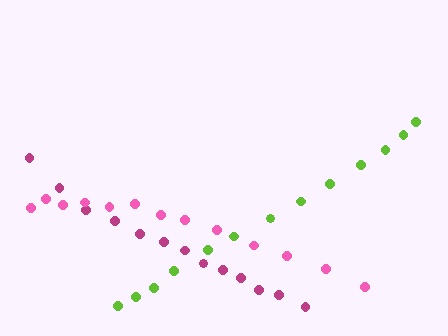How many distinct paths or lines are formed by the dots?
There are 3 distinct paths.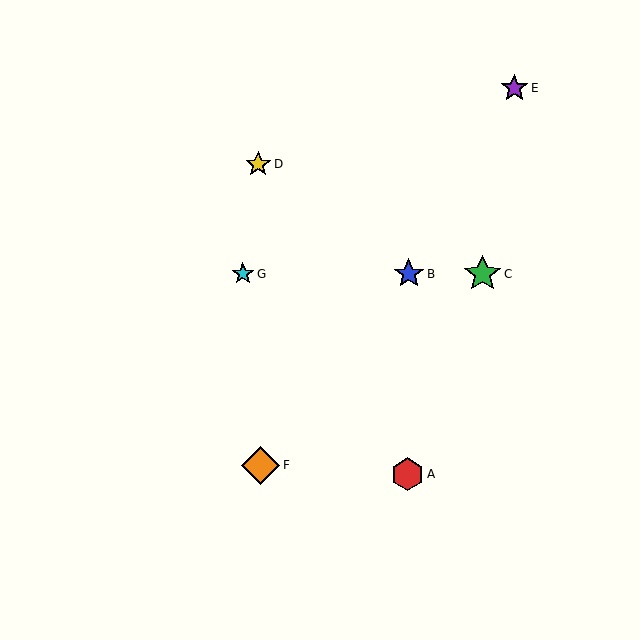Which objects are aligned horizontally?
Objects B, C, G are aligned horizontally.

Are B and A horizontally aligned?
No, B is at y≈274 and A is at y≈474.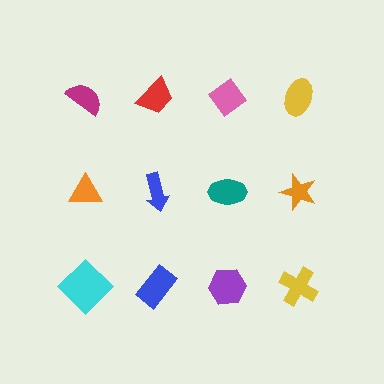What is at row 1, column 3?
A pink diamond.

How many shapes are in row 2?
4 shapes.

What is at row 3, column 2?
A blue rectangle.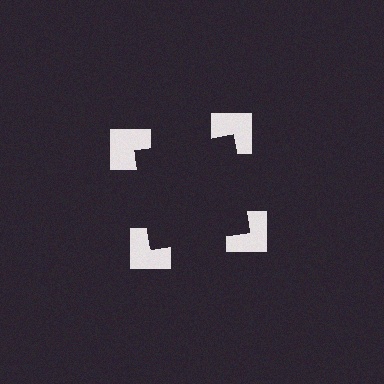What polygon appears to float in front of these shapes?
An illusory square — its edges are inferred from the aligned wedge cuts in the notched squares, not physically drawn.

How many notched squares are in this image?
There are 4 — one at each vertex of the illusory square.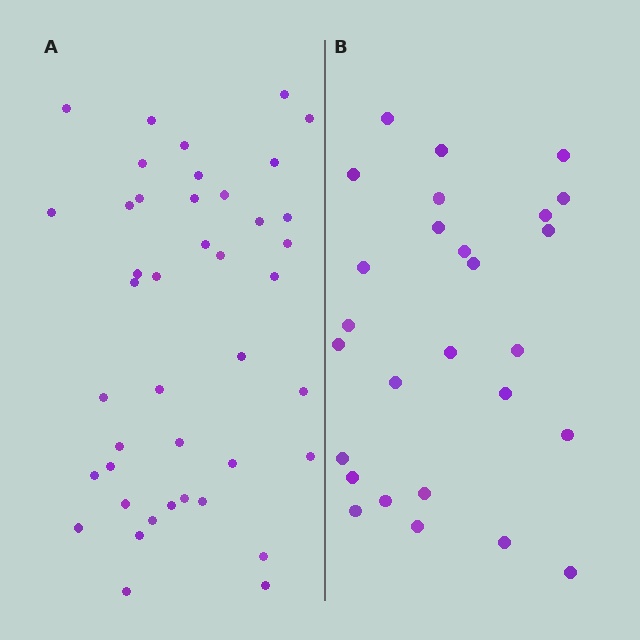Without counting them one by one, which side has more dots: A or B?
Region A (the left region) has more dots.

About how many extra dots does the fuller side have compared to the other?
Region A has approximately 15 more dots than region B.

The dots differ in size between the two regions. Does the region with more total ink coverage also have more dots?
No. Region B has more total ink coverage because its dots are larger, but region A actually contains more individual dots. Total area can be misleading — the number of items is what matters here.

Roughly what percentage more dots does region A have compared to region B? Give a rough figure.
About 55% more.